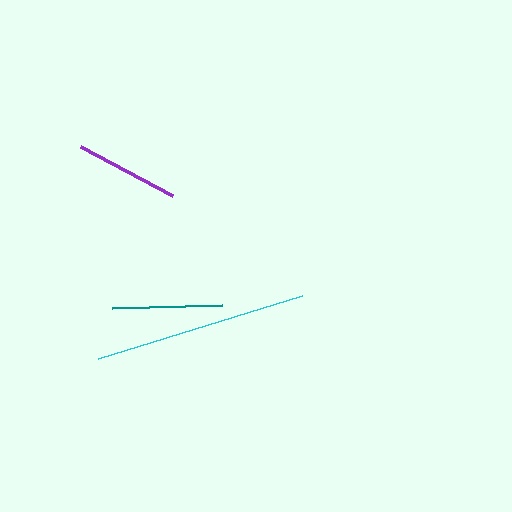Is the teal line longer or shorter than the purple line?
The teal line is longer than the purple line.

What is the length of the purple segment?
The purple segment is approximately 104 pixels long.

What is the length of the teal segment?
The teal segment is approximately 111 pixels long.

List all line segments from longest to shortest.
From longest to shortest: cyan, teal, purple.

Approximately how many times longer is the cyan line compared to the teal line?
The cyan line is approximately 1.9 times the length of the teal line.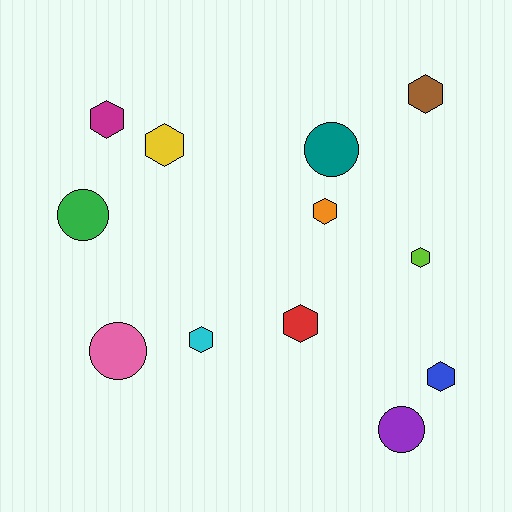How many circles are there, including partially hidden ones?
There are 4 circles.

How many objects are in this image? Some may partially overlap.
There are 12 objects.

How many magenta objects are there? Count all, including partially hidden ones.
There is 1 magenta object.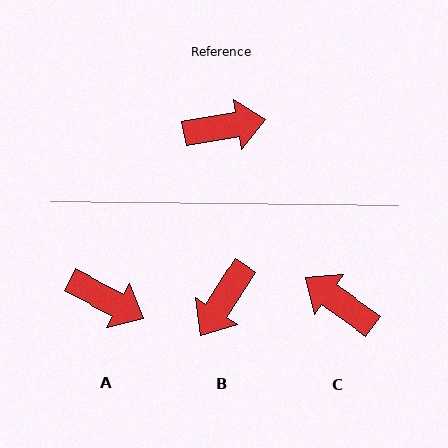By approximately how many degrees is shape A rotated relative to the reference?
Approximately 37 degrees clockwise.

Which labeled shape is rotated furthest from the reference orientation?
C, about 135 degrees away.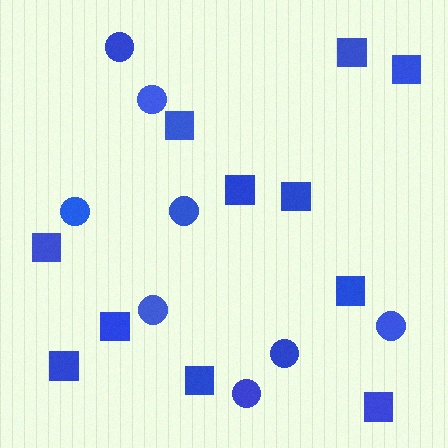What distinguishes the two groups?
There are 2 groups: one group of squares (11) and one group of circles (8).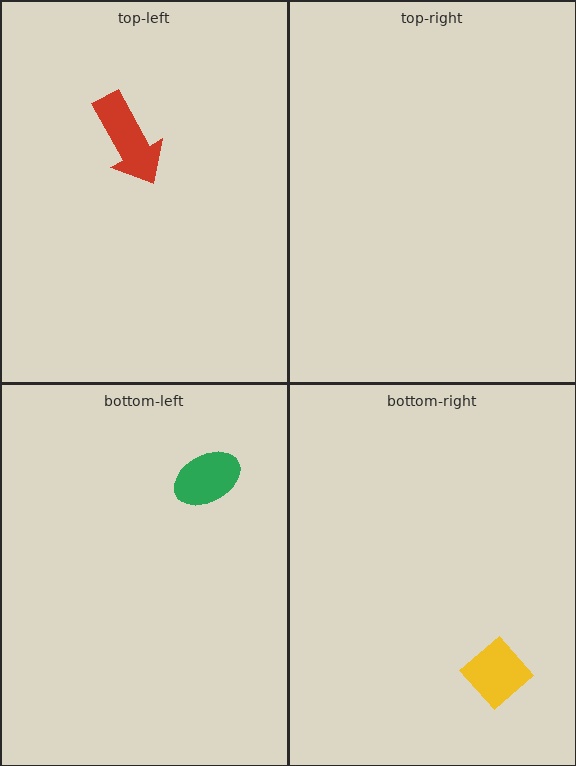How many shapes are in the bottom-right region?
1.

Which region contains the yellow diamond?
The bottom-right region.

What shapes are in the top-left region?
The red arrow.